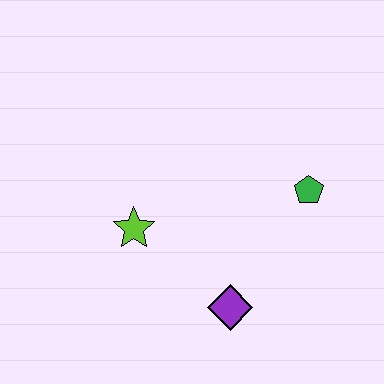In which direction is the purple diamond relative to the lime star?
The purple diamond is to the right of the lime star.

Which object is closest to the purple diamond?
The lime star is closest to the purple diamond.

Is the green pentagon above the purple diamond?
Yes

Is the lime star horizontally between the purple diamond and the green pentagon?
No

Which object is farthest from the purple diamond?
The green pentagon is farthest from the purple diamond.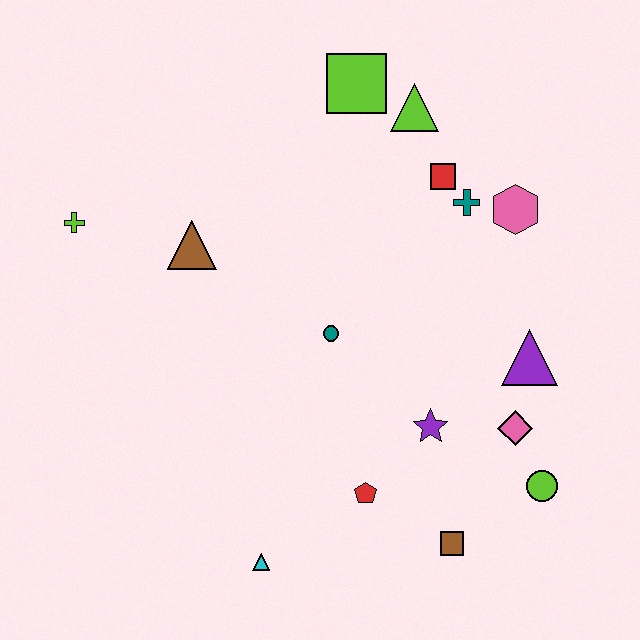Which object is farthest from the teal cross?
The cyan triangle is farthest from the teal cross.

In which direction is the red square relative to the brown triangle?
The red square is to the right of the brown triangle.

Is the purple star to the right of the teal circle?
Yes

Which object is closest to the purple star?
The pink diamond is closest to the purple star.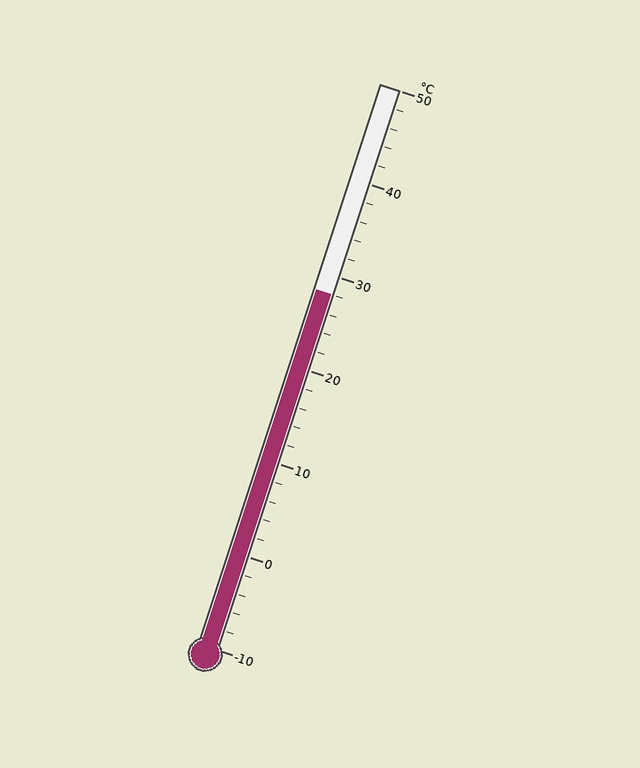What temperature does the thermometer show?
The thermometer shows approximately 28°C.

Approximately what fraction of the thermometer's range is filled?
The thermometer is filled to approximately 65% of its range.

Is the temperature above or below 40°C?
The temperature is below 40°C.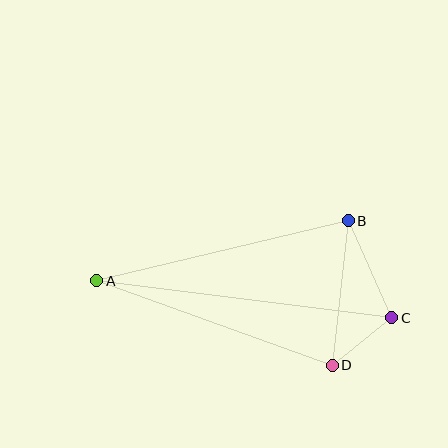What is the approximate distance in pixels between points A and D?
The distance between A and D is approximately 250 pixels.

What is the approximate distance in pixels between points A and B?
The distance between A and B is approximately 258 pixels.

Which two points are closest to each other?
Points C and D are closest to each other.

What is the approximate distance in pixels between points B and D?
The distance between B and D is approximately 145 pixels.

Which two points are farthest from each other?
Points A and C are farthest from each other.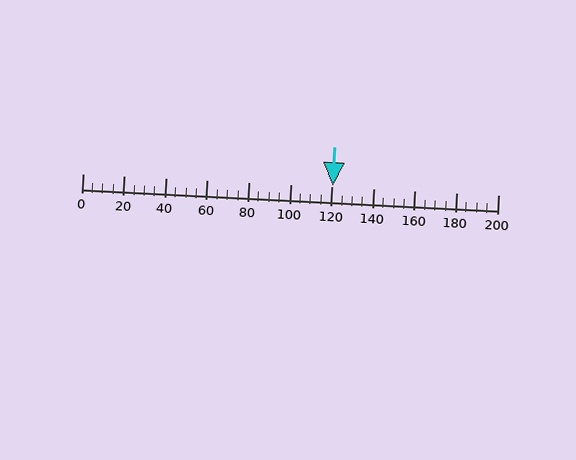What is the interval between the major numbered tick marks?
The major tick marks are spaced 20 units apart.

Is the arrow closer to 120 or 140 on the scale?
The arrow is closer to 120.